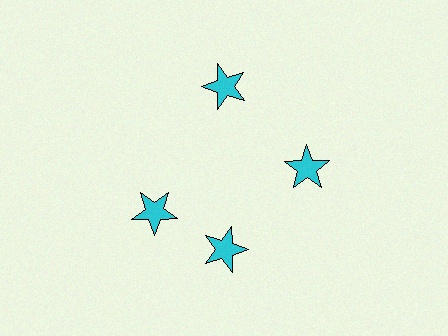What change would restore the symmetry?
The symmetry would be restored by rotating it back into even spacing with its neighbors so that all 4 stars sit at equal angles and equal distance from the center.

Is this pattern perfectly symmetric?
No. The 4 cyan stars are arranged in a ring, but one element near the 9 o'clock position is rotated out of alignment along the ring, breaking the 4-fold rotational symmetry.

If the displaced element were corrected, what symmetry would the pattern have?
It would have 4-fold rotational symmetry — the pattern would map onto itself every 90 degrees.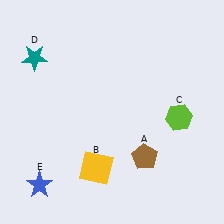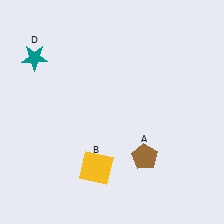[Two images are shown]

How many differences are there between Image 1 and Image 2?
There are 2 differences between the two images.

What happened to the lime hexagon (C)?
The lime hexagon (C) was removed in Image 2. It was in the bottom-right area of Image 1.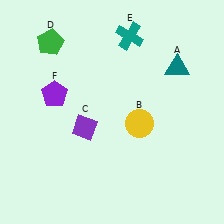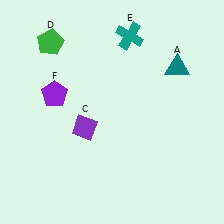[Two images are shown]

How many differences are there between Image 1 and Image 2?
There is 1 difference between the two images.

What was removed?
The yellow circle (B) was removed in Image 2.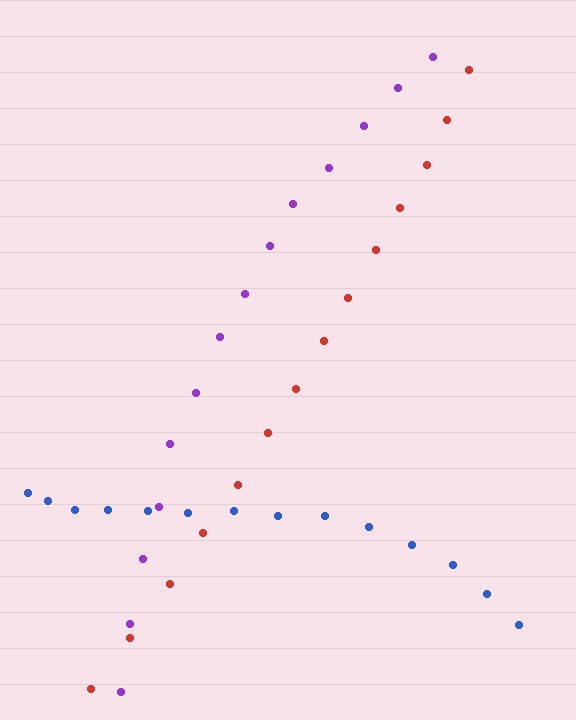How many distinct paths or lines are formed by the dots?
There are 3 distinct paths.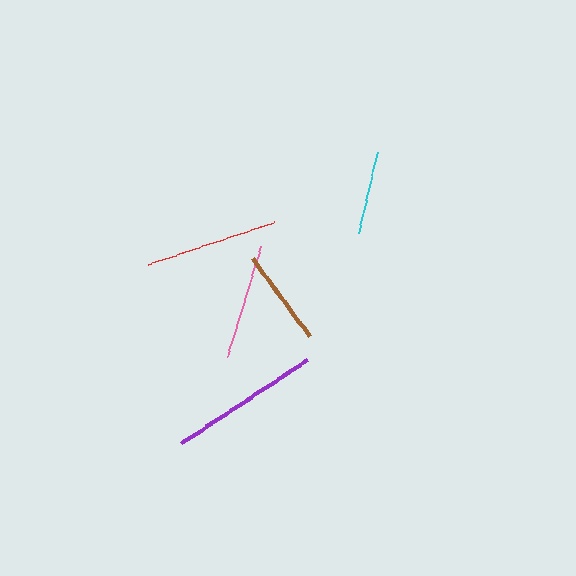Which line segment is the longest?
The purple line is the longest at approximately 151 pixels.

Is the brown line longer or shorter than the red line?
The red line is longer than the brown line.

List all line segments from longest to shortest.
From longest to shortest: purple, red, pink, brown, cyan.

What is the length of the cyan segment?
The cyan segment is approximately 84 pixels long.